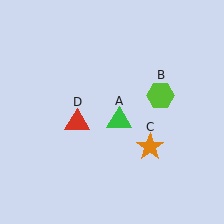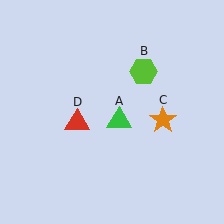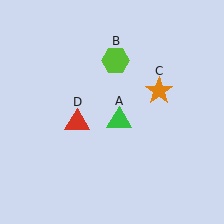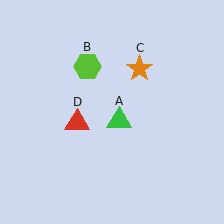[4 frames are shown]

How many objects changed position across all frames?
2 objects changed position: lime hexagon (object B), orange star (object C).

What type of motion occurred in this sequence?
The lime hexagon (object B), orange star (object C) rotated counterclockwise around the center of the scene.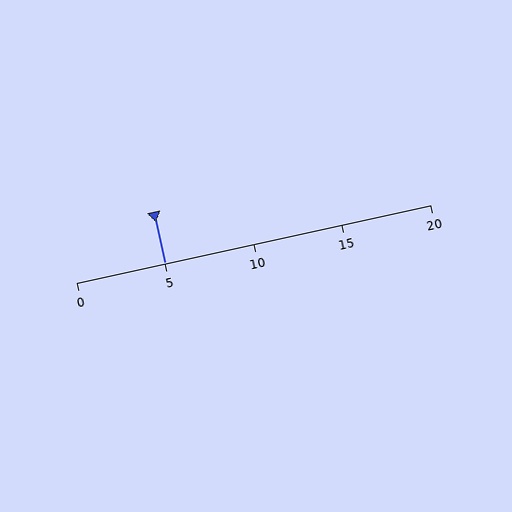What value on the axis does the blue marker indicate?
The marker indicates approximately 5.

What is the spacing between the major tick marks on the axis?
The major ticks are spaced 5 apart.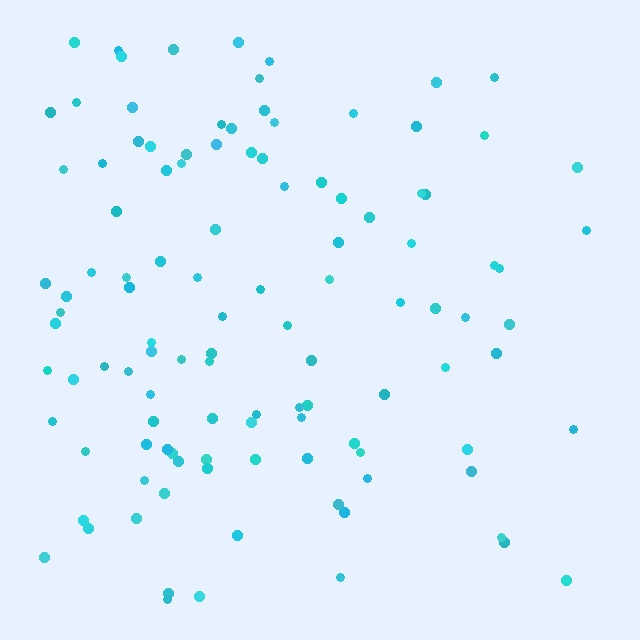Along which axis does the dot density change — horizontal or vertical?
Horizontal.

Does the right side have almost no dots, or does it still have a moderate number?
Still a moderate number, just noticeably fewer than the left.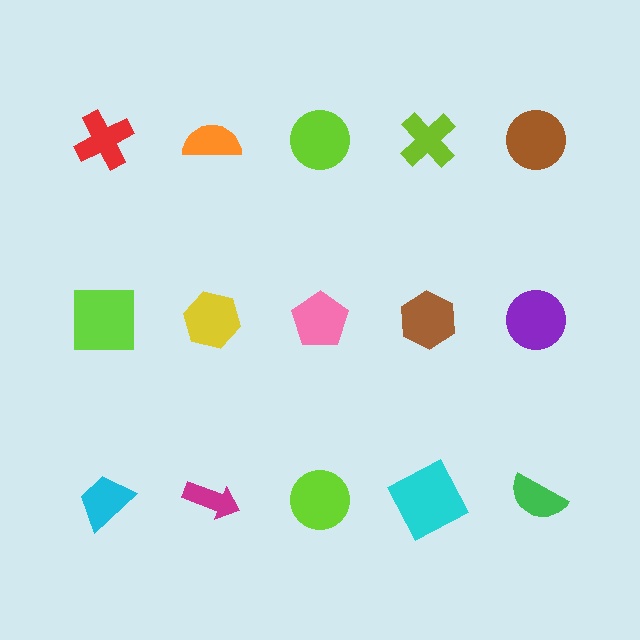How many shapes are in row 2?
5 shapes.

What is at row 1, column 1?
A red cross.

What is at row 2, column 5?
A purple circle.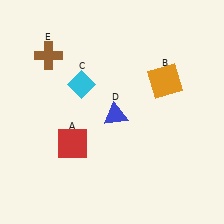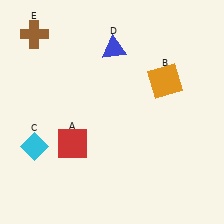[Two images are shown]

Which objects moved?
The objects that moved are: the cyan diamond (C), the blue triangle (D), the brown cross (E).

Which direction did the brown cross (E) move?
The brown cross (E) moved up.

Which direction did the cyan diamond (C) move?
The cyan diamond (C) moved down.